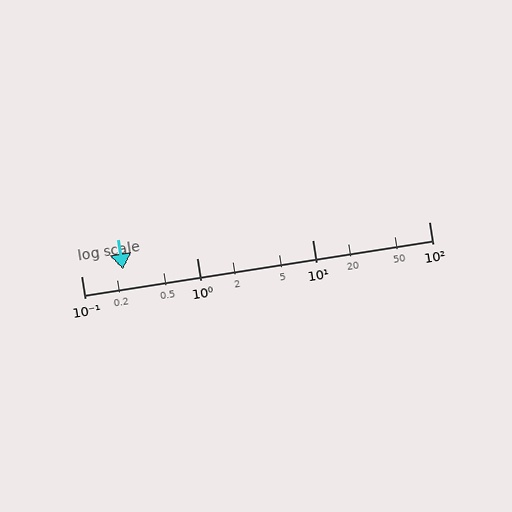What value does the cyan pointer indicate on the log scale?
The pointer indicates approximately 0.23.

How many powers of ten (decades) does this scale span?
The scale spans 3 decades, from 0.1 to 100.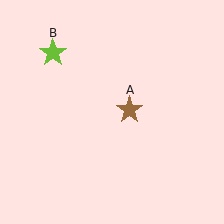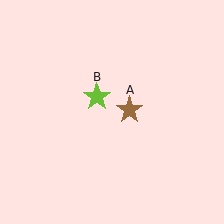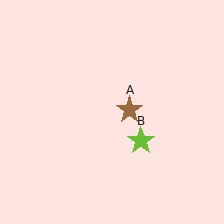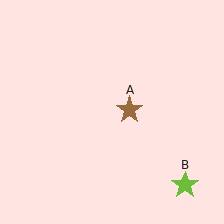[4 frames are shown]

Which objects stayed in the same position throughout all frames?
Brown star (object A) remained stationary.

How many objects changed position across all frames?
1 object changed position: lime star (object B).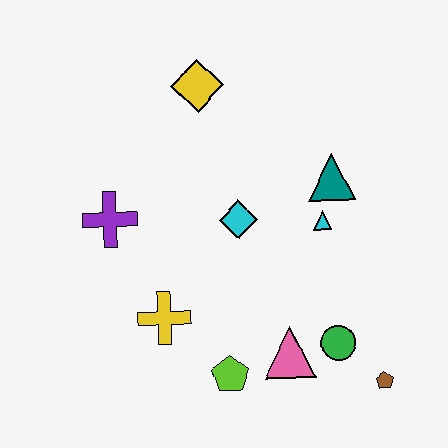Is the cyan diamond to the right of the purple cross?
Yes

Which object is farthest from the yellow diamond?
The brown pentagon is farthest from the yellow diamond.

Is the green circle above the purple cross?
No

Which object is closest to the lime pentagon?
The pink triangle is closest to the lime pentagon.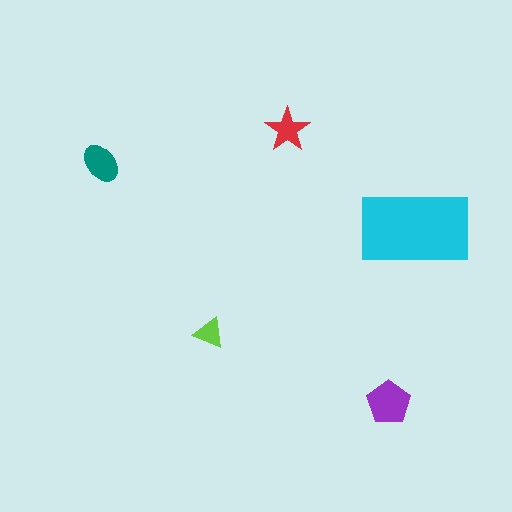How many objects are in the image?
There are 5 objects in the image.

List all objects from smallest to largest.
The lime triangle, the red star, the teal ellipse, the purple pentagon, the cyan rectangle.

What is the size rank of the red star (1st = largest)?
4th.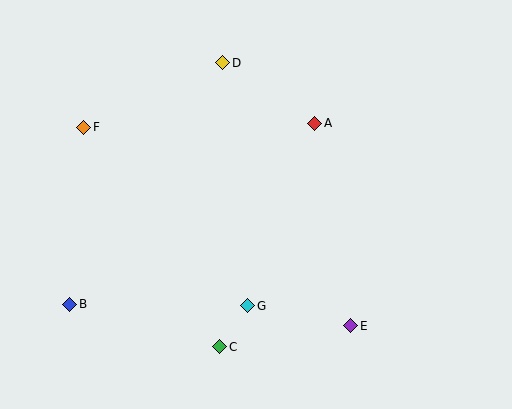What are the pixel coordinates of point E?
Point E is at (351, 326).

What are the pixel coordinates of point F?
Point F is at (84, 127).